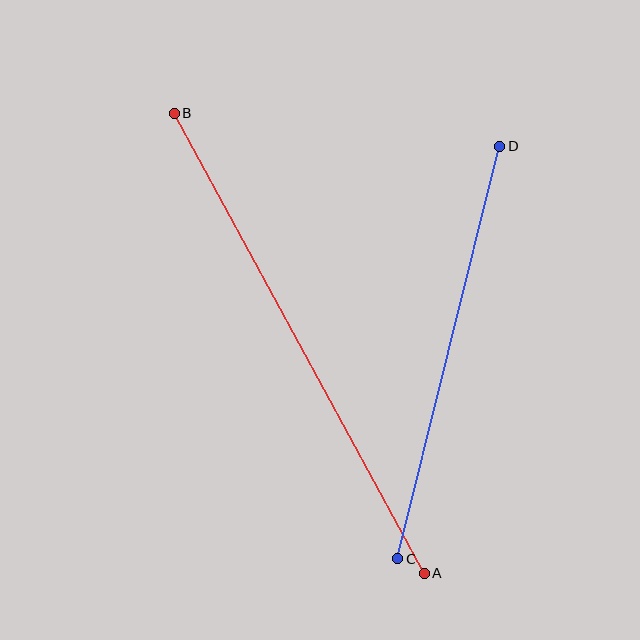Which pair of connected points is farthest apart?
Points A and B are farthest apart.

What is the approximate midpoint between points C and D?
The midpoint is at approximately (449, 353) pixels.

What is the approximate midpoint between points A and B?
The midpoint is at approximately (299, 343) pixels.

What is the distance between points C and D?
The distance is approximately 425 pixels.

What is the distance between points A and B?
The distance is approximately 524 pixels.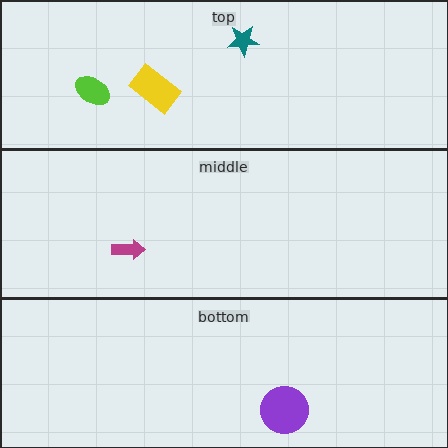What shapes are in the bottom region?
The purple circle.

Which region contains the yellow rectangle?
The top region.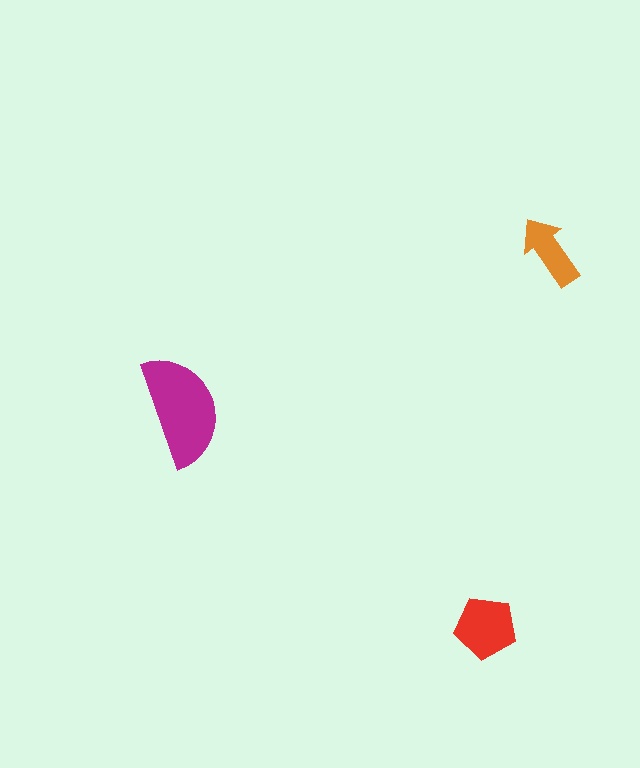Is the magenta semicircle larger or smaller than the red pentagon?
Larger.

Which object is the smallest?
The orange arrow.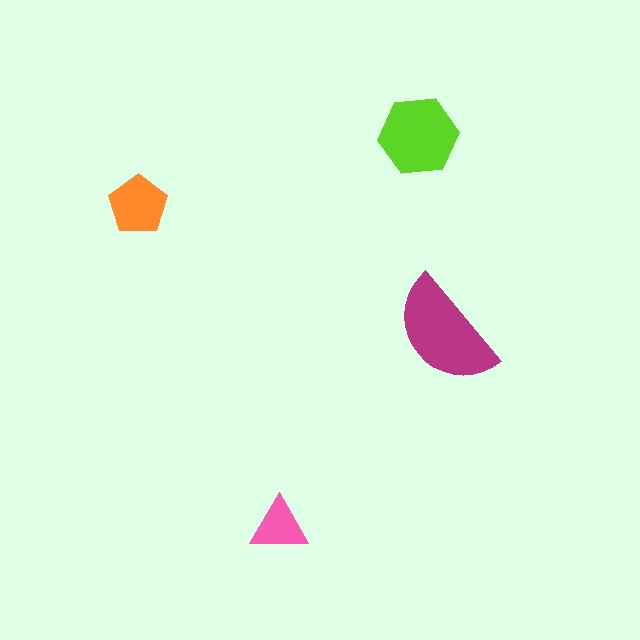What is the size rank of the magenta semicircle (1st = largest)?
1st.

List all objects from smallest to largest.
The pink triangle, the orange pentagon, the lime hexagon, the magenta semicircle.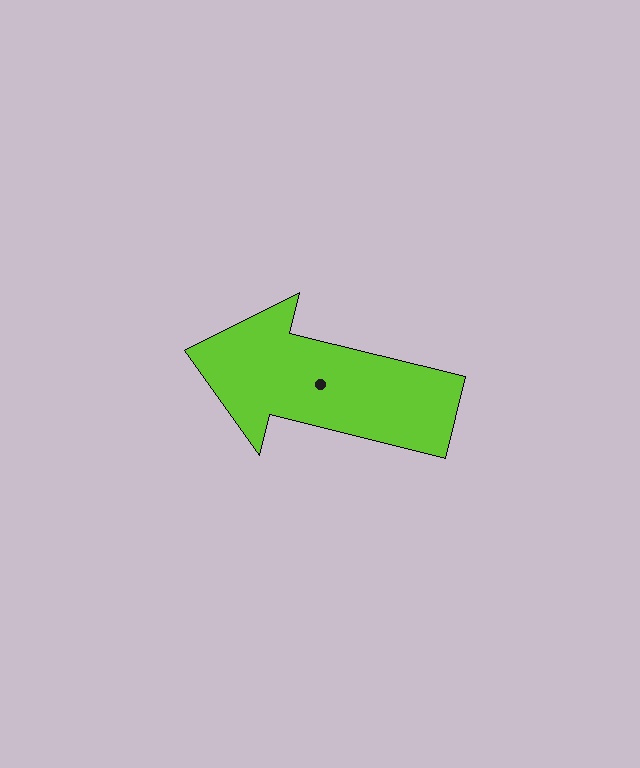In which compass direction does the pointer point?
West.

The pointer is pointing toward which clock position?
Roughly 9 o'clock.